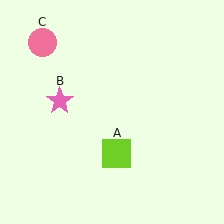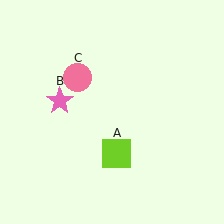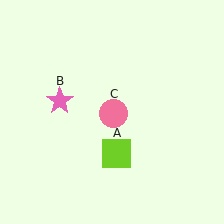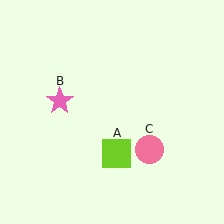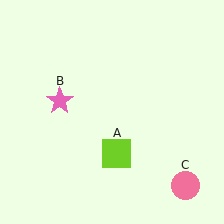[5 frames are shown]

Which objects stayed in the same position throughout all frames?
Lime square (object A) and pink star (object B) remained stationary.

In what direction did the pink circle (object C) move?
The pink circle (object C) moved down and to the right.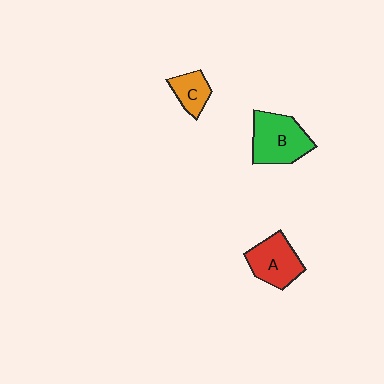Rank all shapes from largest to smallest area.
From largest to smallest: B (green), A (red), C (orange).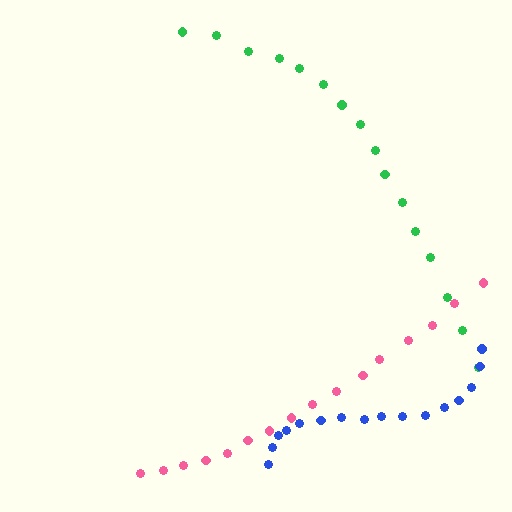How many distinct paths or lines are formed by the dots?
There are 3 distinct paths.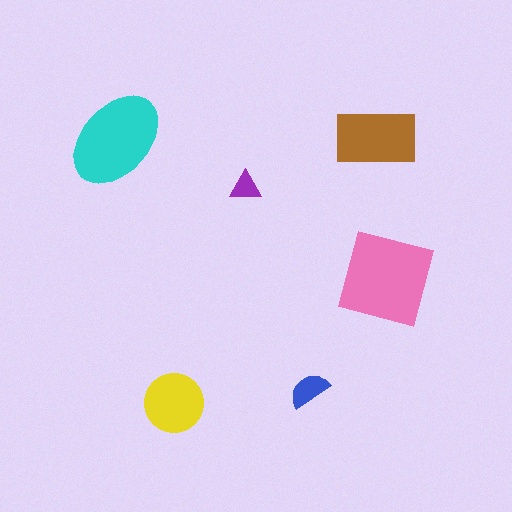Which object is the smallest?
The purple triangle.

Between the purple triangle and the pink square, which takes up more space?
The pink square.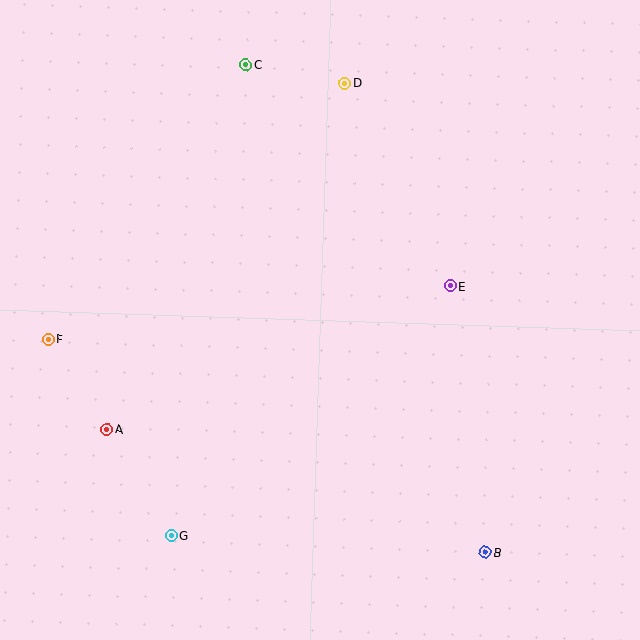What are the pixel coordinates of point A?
Point A is at (107, 429).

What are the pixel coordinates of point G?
Point G is at (171, 535).